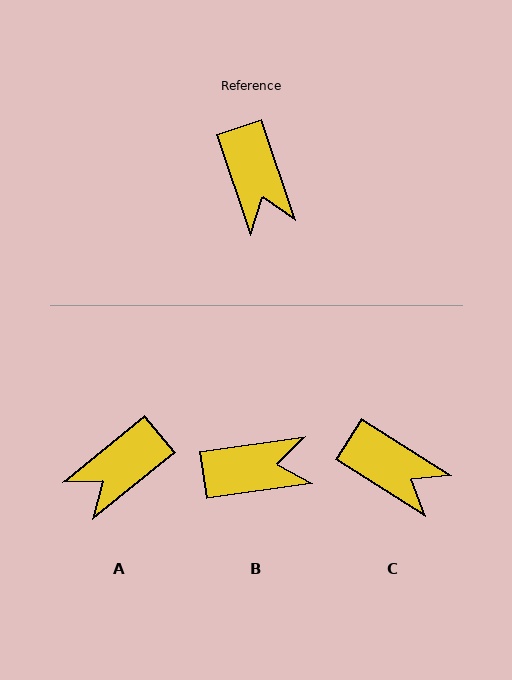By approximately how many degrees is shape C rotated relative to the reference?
Approximately 39 degrees counter-clockwise.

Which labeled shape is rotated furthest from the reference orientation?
B, about 79 degrees away.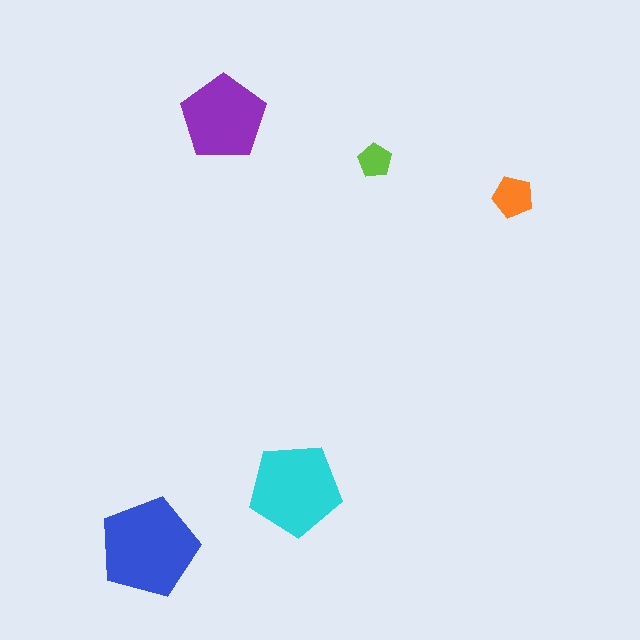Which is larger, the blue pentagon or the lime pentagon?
The blue one.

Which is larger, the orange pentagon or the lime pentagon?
The orange one.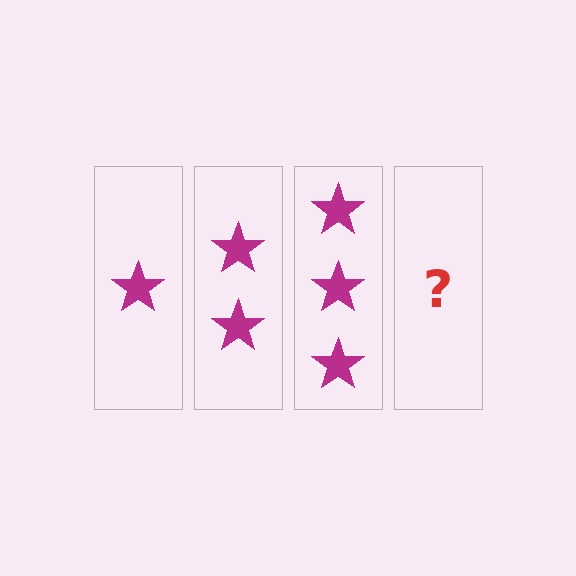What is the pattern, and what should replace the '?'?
The pattern is that each step adds one more star. The '?' should be 4 stars.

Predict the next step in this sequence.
The next step is 4 stars.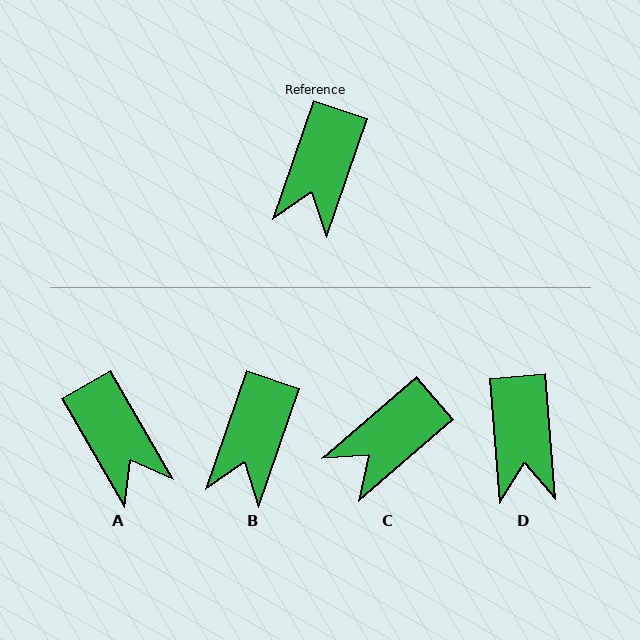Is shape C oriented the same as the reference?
No, it is off by about 30 degrees.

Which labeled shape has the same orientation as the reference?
B.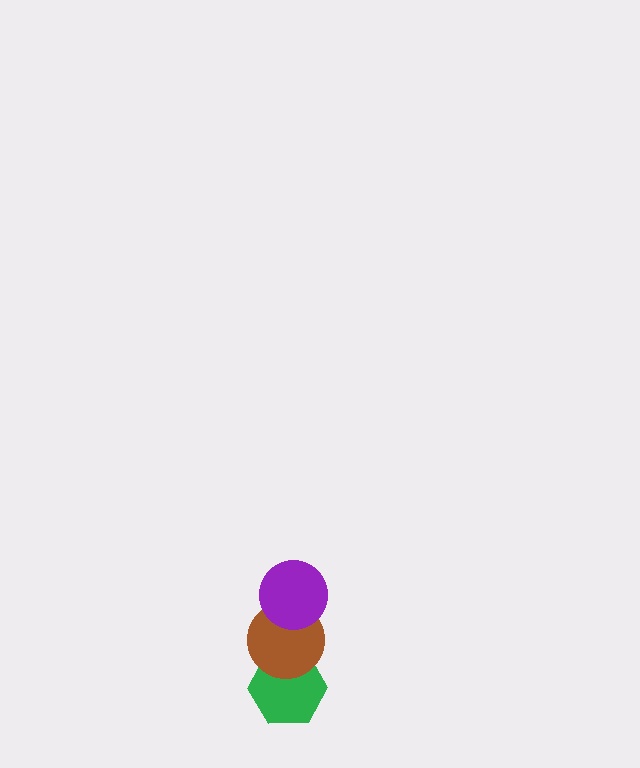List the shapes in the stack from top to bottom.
From top to bottom: the purple circle, the brown circle, the green hexagon.